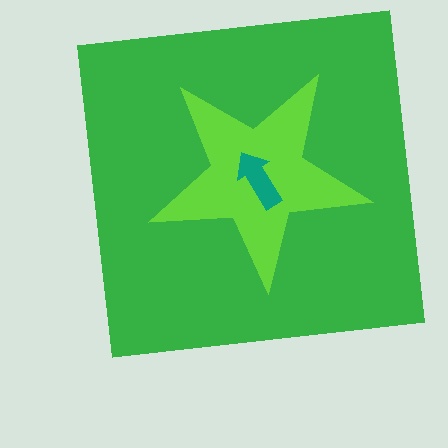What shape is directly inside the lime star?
The teal arrow.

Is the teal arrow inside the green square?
Yes.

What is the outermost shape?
The green square.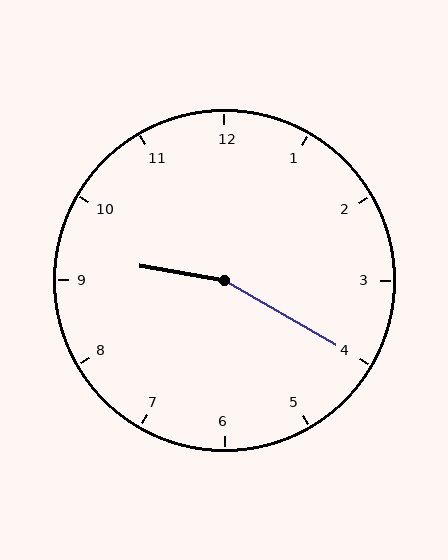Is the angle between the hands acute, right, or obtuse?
It is obtuse.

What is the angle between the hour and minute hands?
Approximately 160 degrees.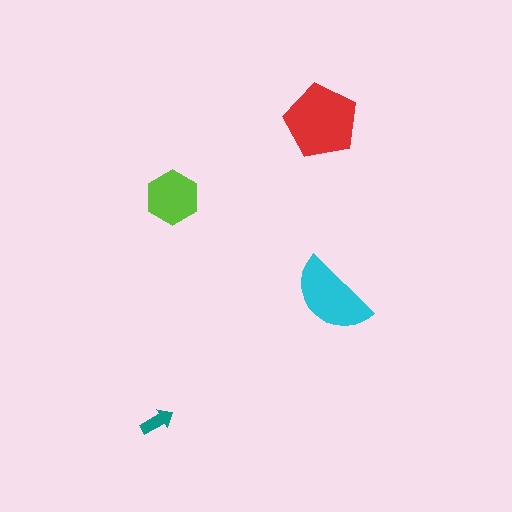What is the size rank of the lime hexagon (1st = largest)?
3rd.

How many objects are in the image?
There are 4 objects in the image.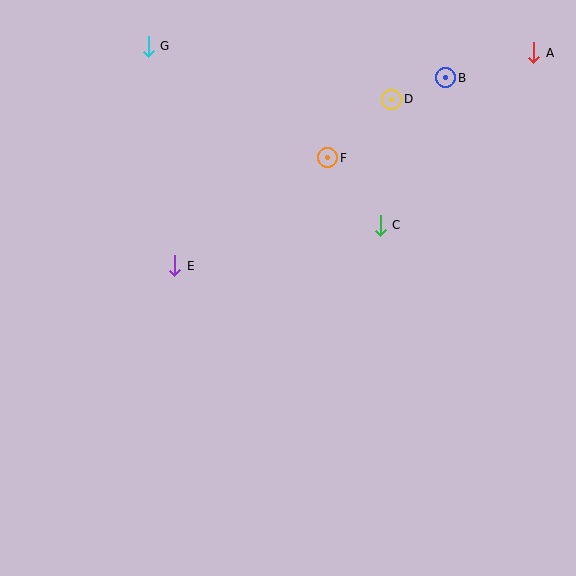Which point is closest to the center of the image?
Point C at (380, 225) is closest to the center.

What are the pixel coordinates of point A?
Point A is at (534, 53).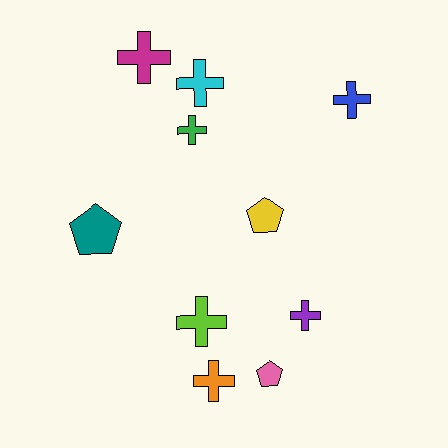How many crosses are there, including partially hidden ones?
There are 7 crosses.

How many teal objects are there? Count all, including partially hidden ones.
There is 1 teal object.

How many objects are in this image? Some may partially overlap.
There are 10 objects.